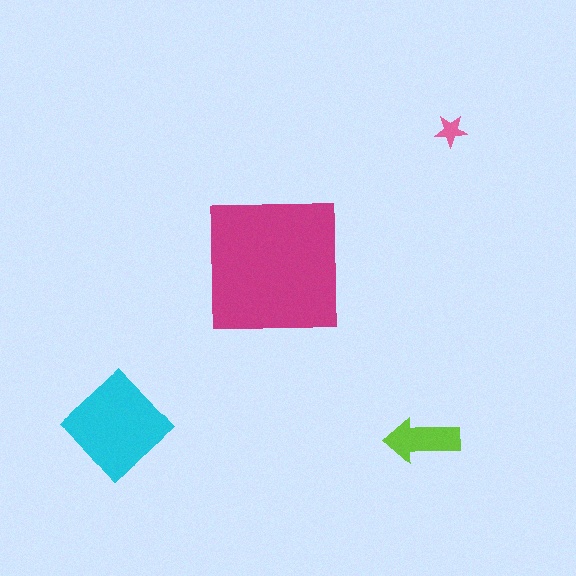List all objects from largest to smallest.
The magenta square, the cyan diamond, the lime arrow, the pink star.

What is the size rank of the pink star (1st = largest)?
4th.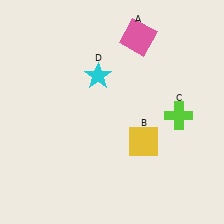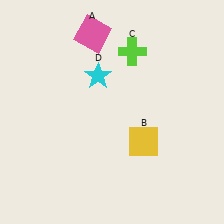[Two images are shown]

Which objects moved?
The objects that moved are: the pink square (A), the lime cross (C).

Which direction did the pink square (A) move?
The pink square (A) moved left.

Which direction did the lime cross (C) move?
The lime cross (C) moved up.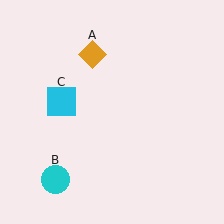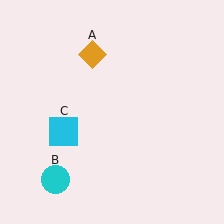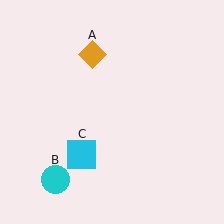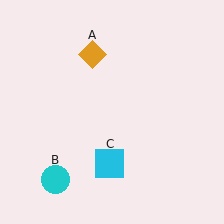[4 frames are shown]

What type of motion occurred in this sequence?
The cyan square (object C) rotated counterclockwise around the center of the scene.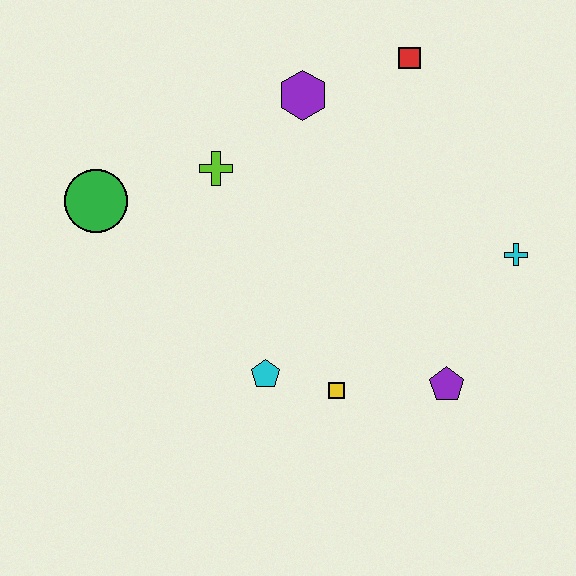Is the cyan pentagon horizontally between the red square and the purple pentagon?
No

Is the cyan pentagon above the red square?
No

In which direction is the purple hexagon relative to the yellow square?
The purple hexagon is above the yellow square.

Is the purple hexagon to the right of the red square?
No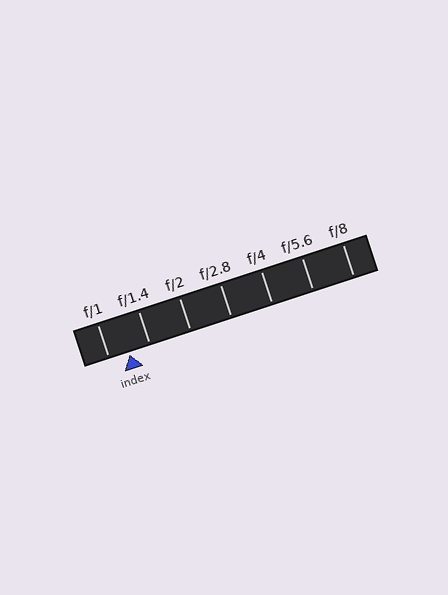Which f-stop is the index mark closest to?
The index mark is closest to f/1.4.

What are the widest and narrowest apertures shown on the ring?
The widest aperture shown is f/1 and the narrowest is f/8.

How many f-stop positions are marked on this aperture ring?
There are 7 f-stop positions marked.